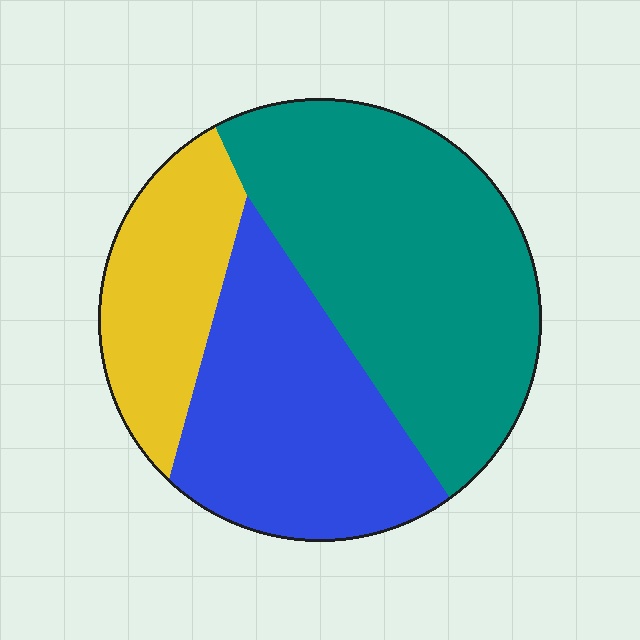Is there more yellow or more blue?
Blue.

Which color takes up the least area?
Yellow, at roughly 20%.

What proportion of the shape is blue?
Blue covers 33% of the shape.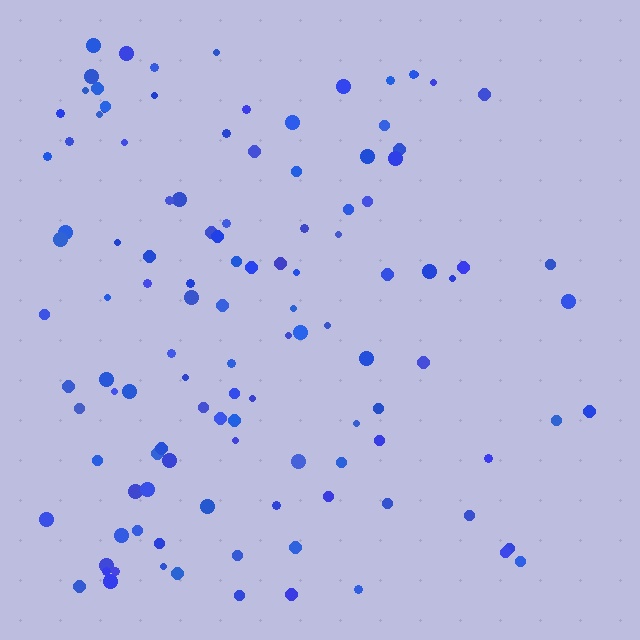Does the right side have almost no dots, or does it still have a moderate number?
Still a moderate number, just noticeably fewer than the left.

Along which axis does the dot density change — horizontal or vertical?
Horizontal.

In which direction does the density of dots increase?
From right to left, with the left side densest.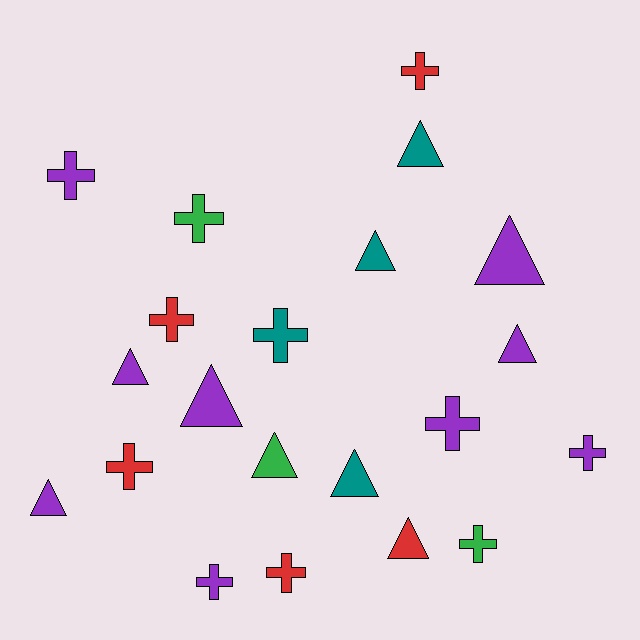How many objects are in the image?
There are 21 objects.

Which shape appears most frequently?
Cross, with 11 objects.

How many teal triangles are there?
There are 3 teal triangles.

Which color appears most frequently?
Purple, with 9 objects.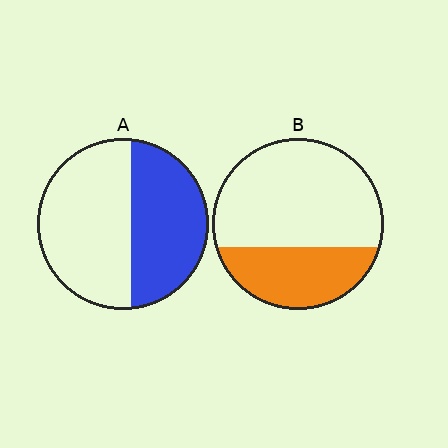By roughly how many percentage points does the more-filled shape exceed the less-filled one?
By roughly 10 percentage points (A over B).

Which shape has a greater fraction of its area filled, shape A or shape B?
Shape A.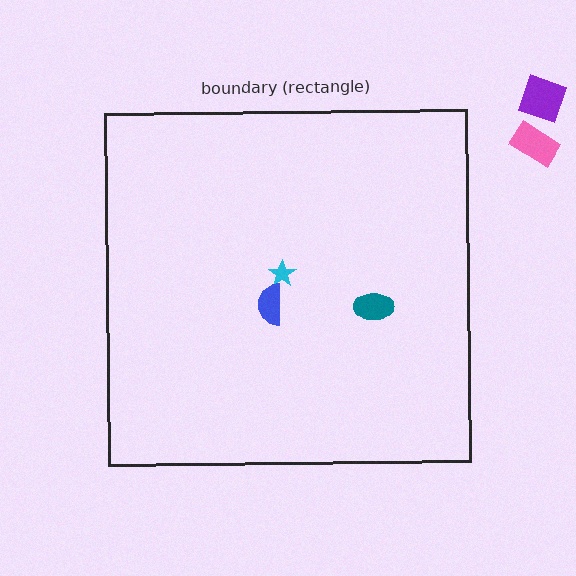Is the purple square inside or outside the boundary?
Outside.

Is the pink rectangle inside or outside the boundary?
Outside.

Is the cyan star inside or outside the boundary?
Inside.